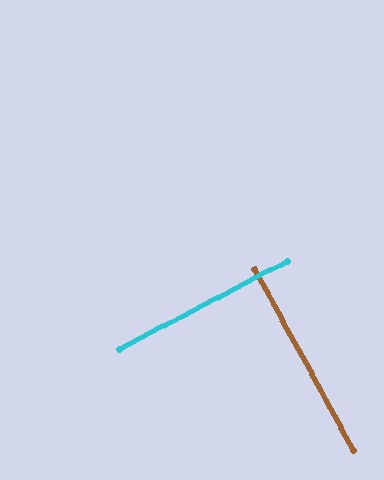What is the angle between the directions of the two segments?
Approximately 89 degrees.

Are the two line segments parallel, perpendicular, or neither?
Perpendicular — they meet at approximately 89°.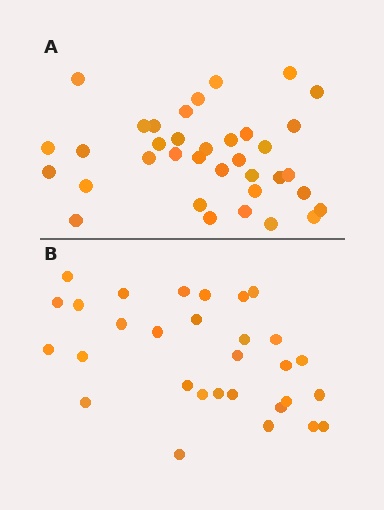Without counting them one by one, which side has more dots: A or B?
Region A (the top region) has more dots.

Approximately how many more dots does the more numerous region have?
Region A has about 6 more dots than region B.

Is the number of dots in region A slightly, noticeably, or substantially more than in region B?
Region A has only slightly more — the two regions are fairly close. The ratio is roughly 1.2 to 1.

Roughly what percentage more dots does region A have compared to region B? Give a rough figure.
About 20% more.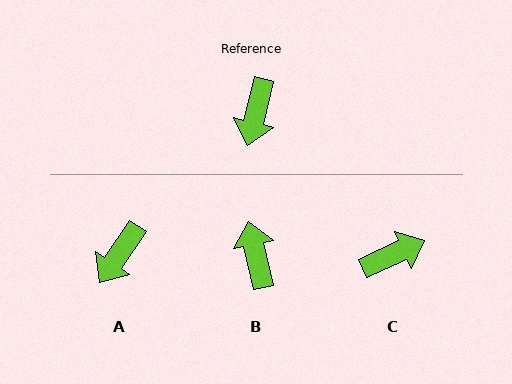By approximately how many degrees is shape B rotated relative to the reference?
Approximately 154 degrees clockwise.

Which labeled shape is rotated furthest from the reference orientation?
B, about 154 degrees away.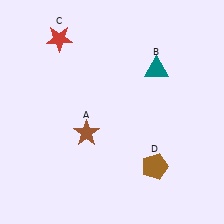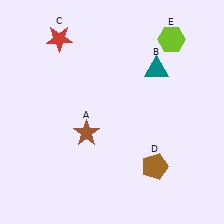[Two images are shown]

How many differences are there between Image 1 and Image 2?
There is 1 difference between the two images.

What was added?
A lime hexagon (E) was added in Image 2.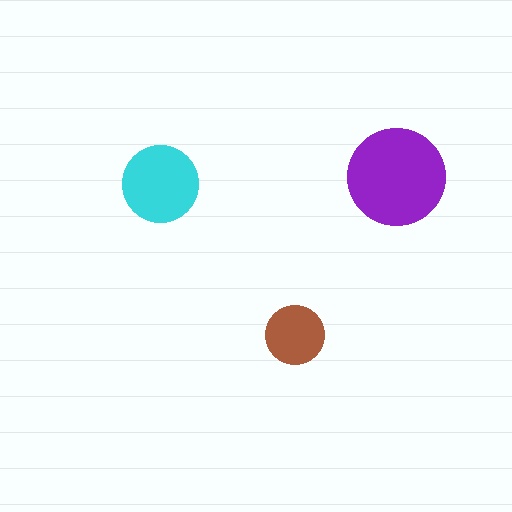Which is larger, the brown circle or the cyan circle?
The cyan one.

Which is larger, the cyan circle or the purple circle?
The purple one.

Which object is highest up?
The purple circle is topmost.